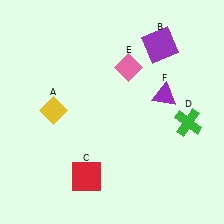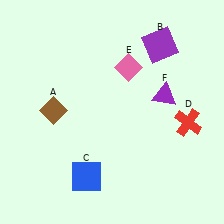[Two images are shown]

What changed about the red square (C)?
In Image 1, C is red. In Image 2, it changed to blue.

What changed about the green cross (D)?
In Image 1, D is green. In Image 2, it changed to red.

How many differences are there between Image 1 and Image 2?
There are 3 differences between the two images.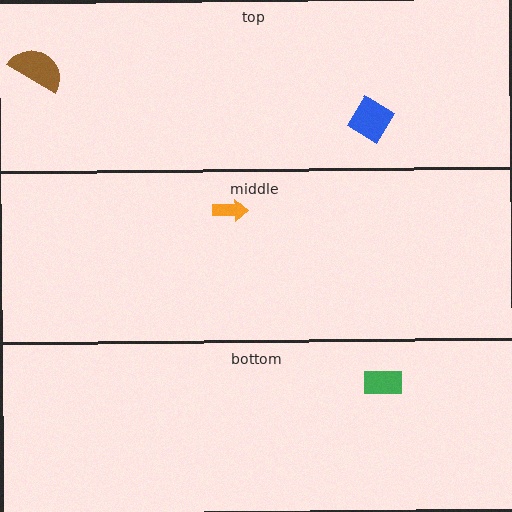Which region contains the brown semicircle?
The top region.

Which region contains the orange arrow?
The middle region.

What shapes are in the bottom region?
The green rectangle.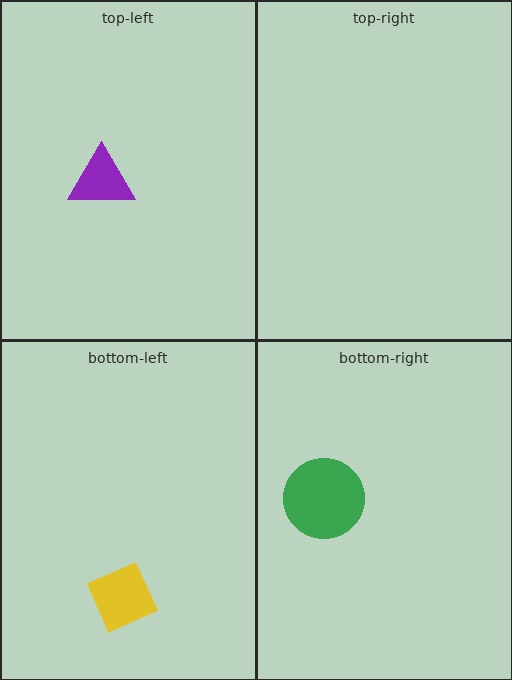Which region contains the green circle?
The bottom-right region.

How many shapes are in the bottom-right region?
1.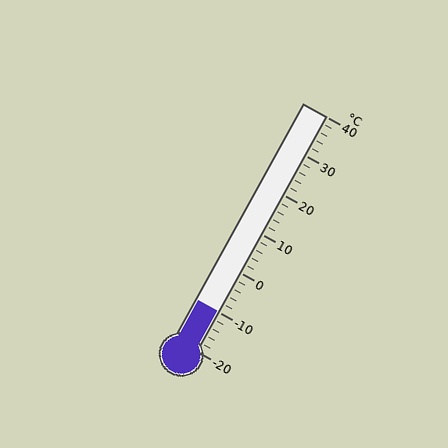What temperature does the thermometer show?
The thermometer shows approximately -10°C.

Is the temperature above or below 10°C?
The temperature is below 10°C.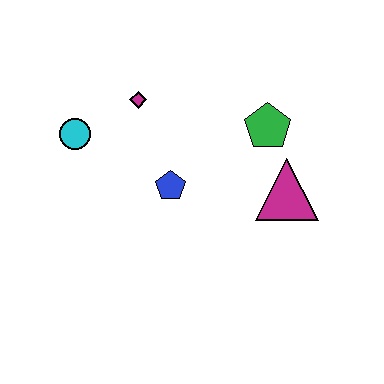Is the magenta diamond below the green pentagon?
No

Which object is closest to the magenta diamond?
The cyan circle is closest to the magenta diamond.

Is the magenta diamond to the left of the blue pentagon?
Yes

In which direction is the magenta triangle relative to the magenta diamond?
The magenta triangle is to the right of the magenta diamond.